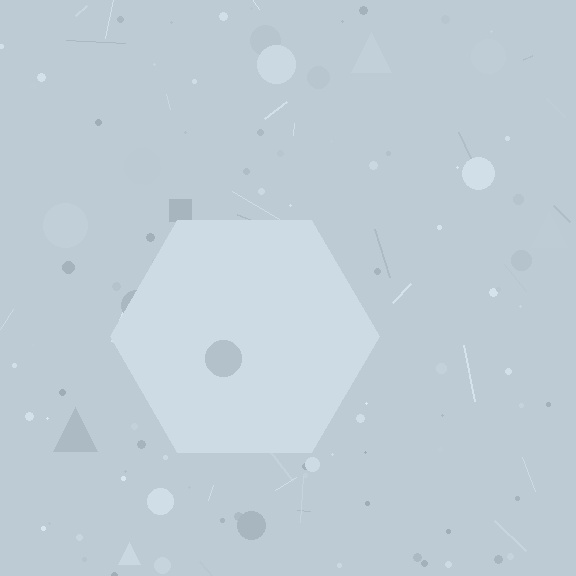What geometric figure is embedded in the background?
A hexagon is embedded in the background.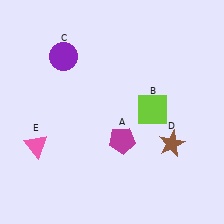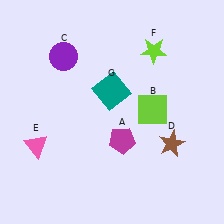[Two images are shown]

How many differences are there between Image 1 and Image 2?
There are 2 differences between the two images.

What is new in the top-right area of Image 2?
A lime star (F) was added in the top-right area of Image 2.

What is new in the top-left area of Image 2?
A teal square (G) was added in the top-left area of Image 2.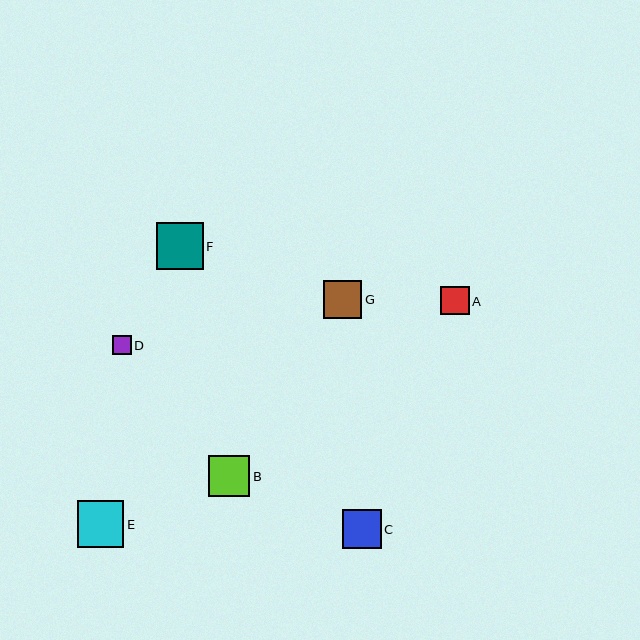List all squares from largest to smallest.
From largest to smallest: F, E, B, C, G, A, D.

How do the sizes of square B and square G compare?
Square B and square G are approximately the same size.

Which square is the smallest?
Square D is the smallest with a size of approximately 19 pixels.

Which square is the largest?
Square F is the largest with a size of approximately 47 pixels.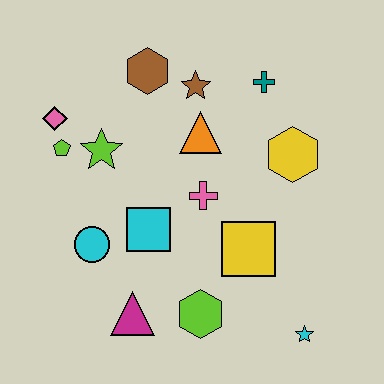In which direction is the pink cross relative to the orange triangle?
The pink cross is below the orange triangle.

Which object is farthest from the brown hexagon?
The cyan star is farthest from the brown hexagon.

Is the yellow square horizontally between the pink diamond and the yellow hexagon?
Yes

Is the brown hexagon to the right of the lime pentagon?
Yes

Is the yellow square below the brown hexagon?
Yes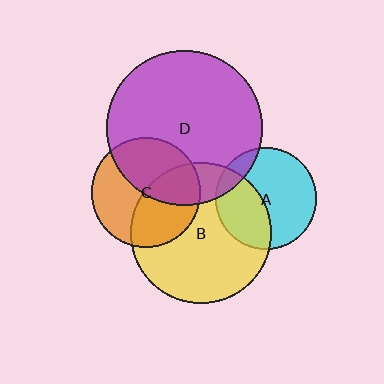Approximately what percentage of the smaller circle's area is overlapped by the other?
Approximately 40%.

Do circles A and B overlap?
Yes.